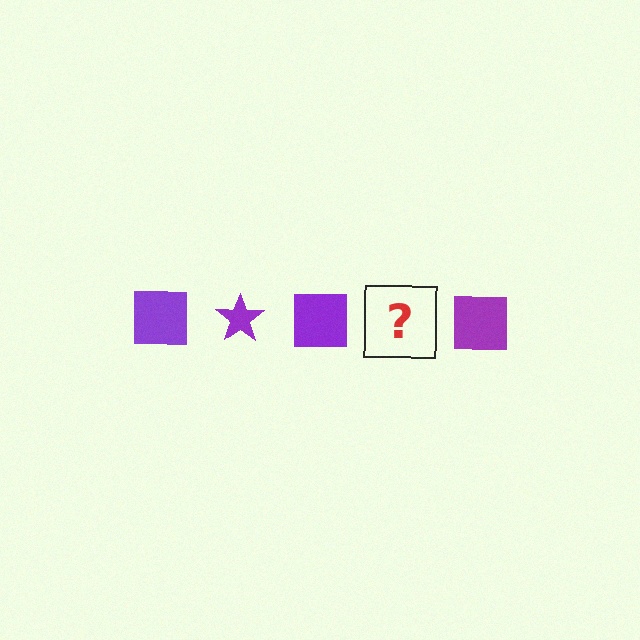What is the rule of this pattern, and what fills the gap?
The rule is that the pattern cycles through square, star shapes in purple. The gap should be filled with a purple star.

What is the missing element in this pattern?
The missing element is a purple star.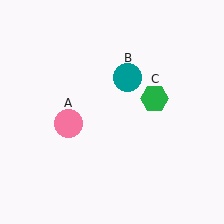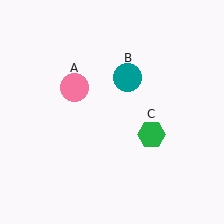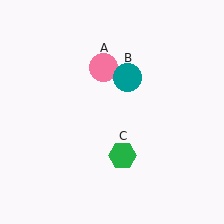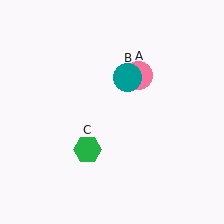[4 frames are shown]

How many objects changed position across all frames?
2 objects changed position: pink circle (object A), green hexagon (object C).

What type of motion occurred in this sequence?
The pink circle (object A), green hexagon (object C) rotated clockwise around the center of the scene.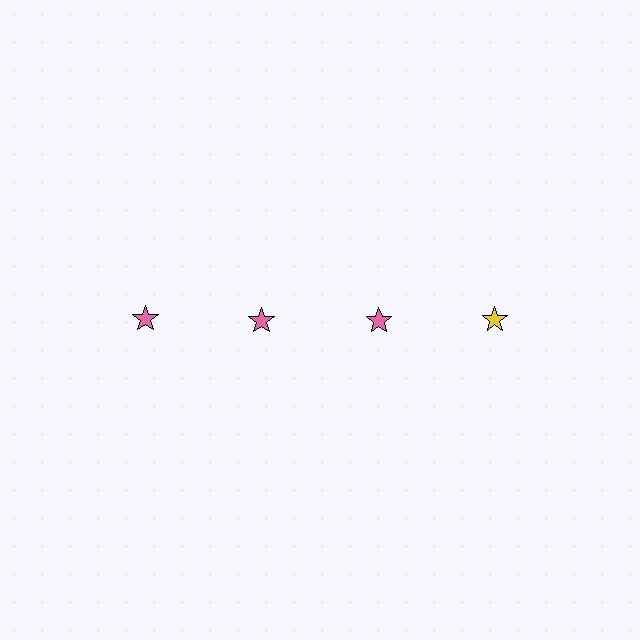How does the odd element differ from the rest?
It has a different color: yellow instead of pink.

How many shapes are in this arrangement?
There are 4 shapes arranged in a grid pattern.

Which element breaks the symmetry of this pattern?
The yellow star in the top row, second from right column breaks the symmetry. All other shapes are pink stars.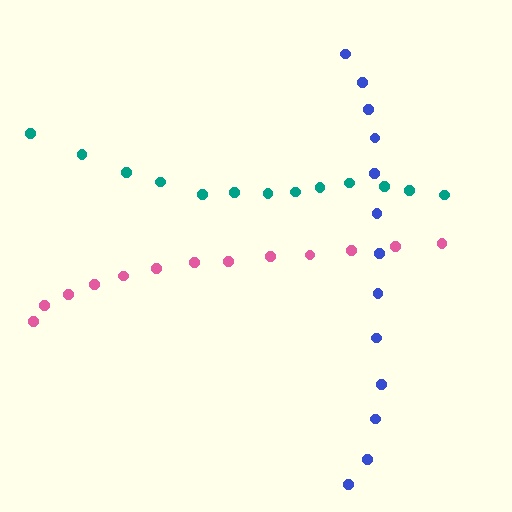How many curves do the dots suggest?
There are 3 distinct paths.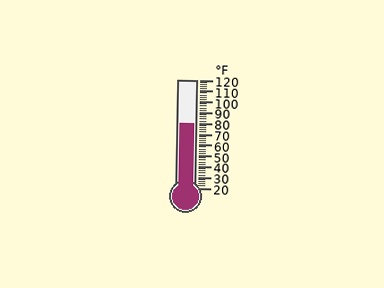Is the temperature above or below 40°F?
The temperature is above 40°F.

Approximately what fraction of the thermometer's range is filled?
The thermometer is filled to approximately 60% of its range.